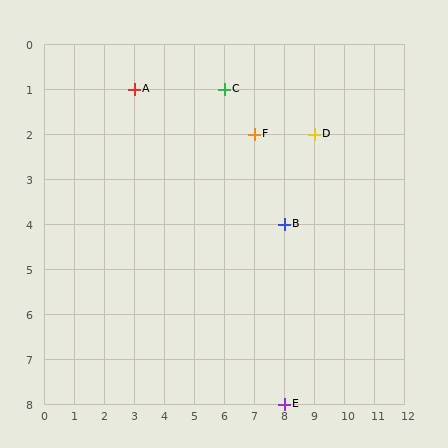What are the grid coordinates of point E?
Point E is at grid coordinates (8, 8).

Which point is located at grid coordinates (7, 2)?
Point F is at (7, 2).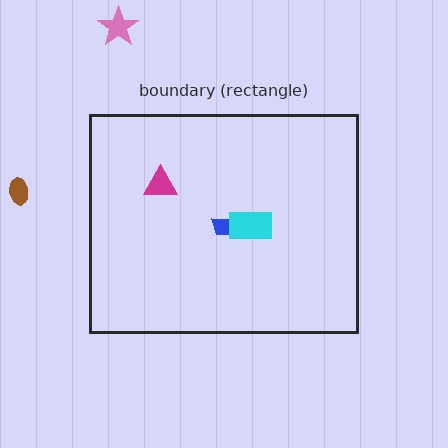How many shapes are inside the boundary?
3 inside, 2 outside.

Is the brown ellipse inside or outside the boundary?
Outside.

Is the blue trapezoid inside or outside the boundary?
Inside.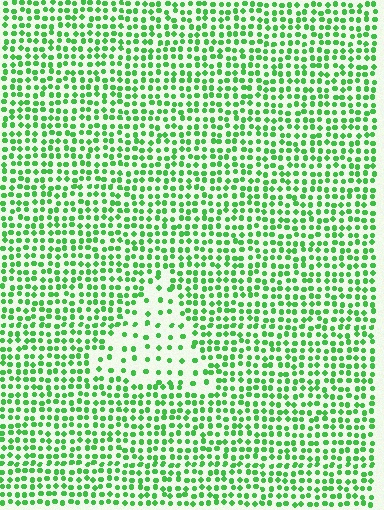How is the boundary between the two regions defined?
The boundary is defined by a change in element density (approximately 2.4x ratio). All elements are the same color, size, and shape.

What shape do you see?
I see a triangle.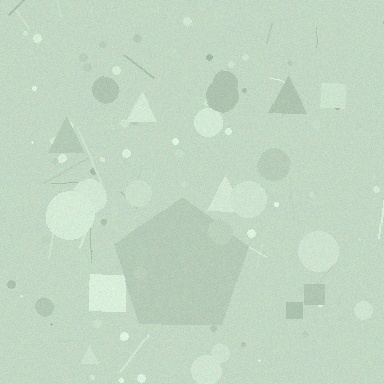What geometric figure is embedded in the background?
A pentagon is embedded in the background.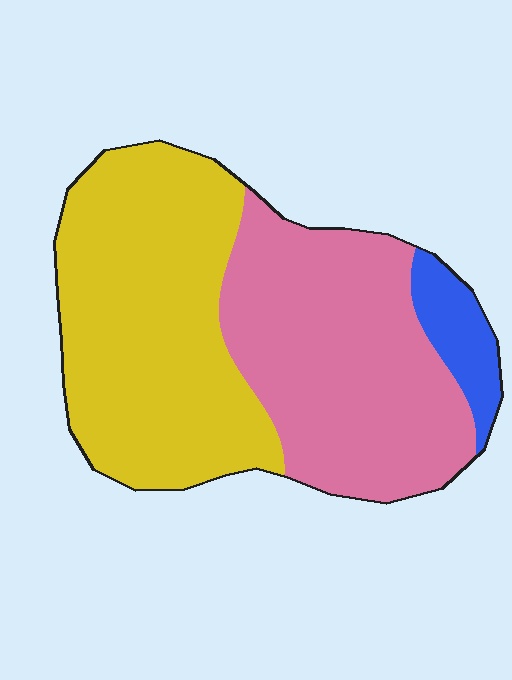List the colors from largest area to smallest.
From largest to smallest: yellow, pink, blue.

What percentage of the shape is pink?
Pink covers 44% of the shape.